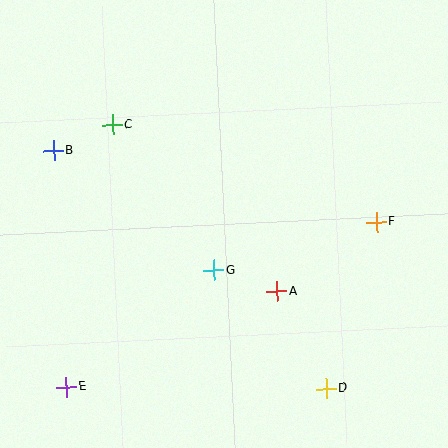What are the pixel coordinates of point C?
Point C is at (112, 125).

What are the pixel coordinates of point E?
Point E is at (67, 387).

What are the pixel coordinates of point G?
Point G is at (214, 270).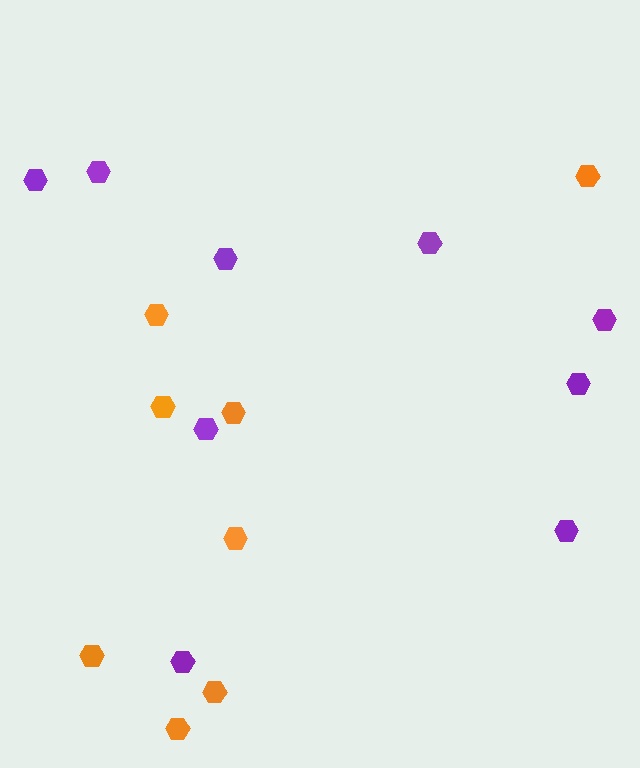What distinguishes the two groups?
There are 2 groups: one group of orange hexagons (8) and one group of purple hexagons (9).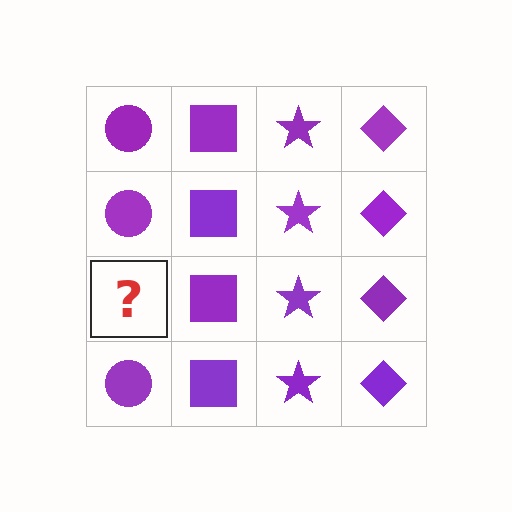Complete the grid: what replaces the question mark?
The question mark should be replaced with a purple circle.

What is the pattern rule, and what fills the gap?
The rule is that each column has a consistent shape. The gap should be filled with a purple circle.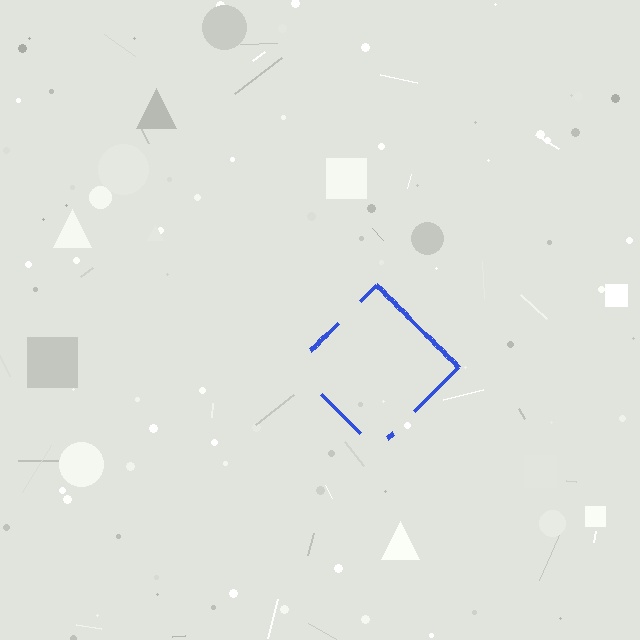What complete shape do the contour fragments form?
The contour fragments form a diamond.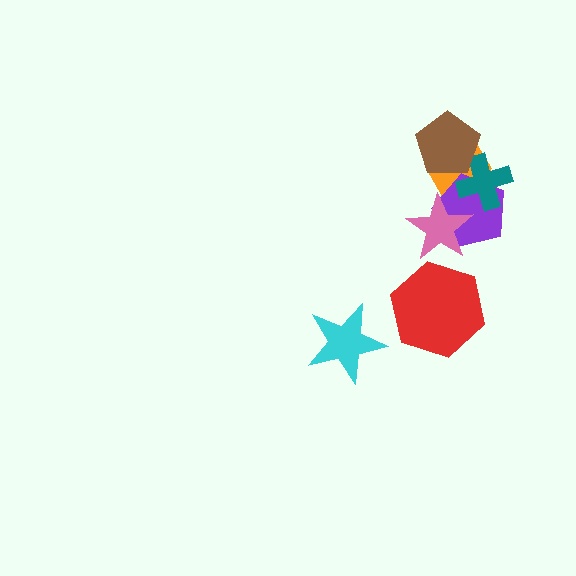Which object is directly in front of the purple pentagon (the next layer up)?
The teal cross is directly in front of the purple pentagon.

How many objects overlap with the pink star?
1 object overlaps with the pink star.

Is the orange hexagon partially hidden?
Yes, it is partially covered by another shape.